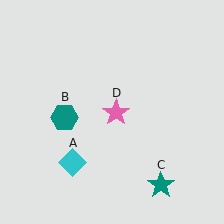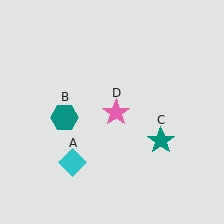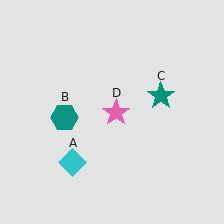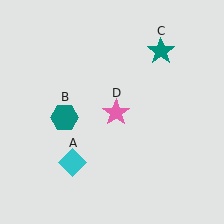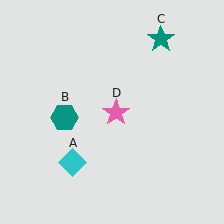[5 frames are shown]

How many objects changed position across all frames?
1 object changed position: teal star (object C).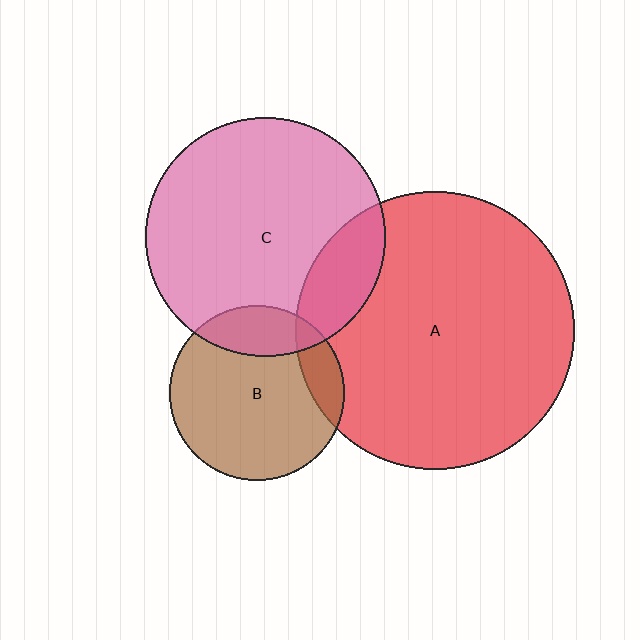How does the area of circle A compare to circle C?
Approximately 1.4 times.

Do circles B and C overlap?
Yes.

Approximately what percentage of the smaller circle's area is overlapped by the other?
Approximately 20%.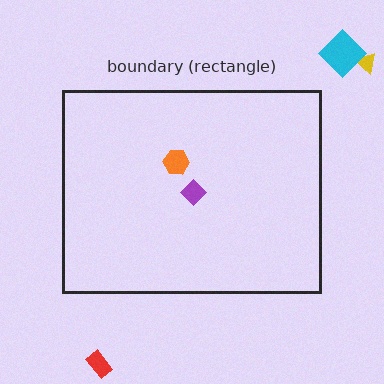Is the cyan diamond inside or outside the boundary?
Outside.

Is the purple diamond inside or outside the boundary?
Inside.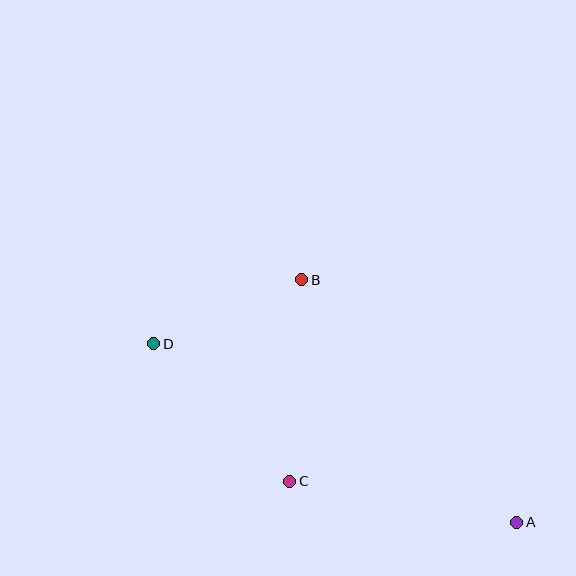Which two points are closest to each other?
Points B and D are closest to each other.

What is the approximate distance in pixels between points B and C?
The distance between B and C is approximately 202 pixels.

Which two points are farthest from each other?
Points A and D are farthest from each other.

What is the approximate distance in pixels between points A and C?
The distance between A and C is approximately 231 pixels.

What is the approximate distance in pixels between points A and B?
The distance between A and B is approximately 324 pixels.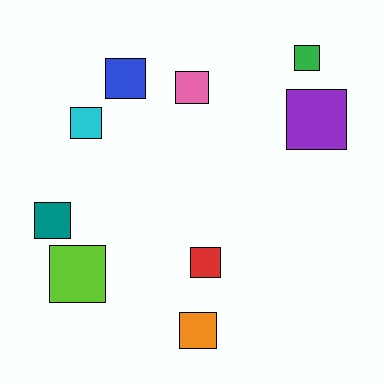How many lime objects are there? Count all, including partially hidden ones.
There is 1 lime object.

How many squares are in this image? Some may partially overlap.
There are 9 squares.